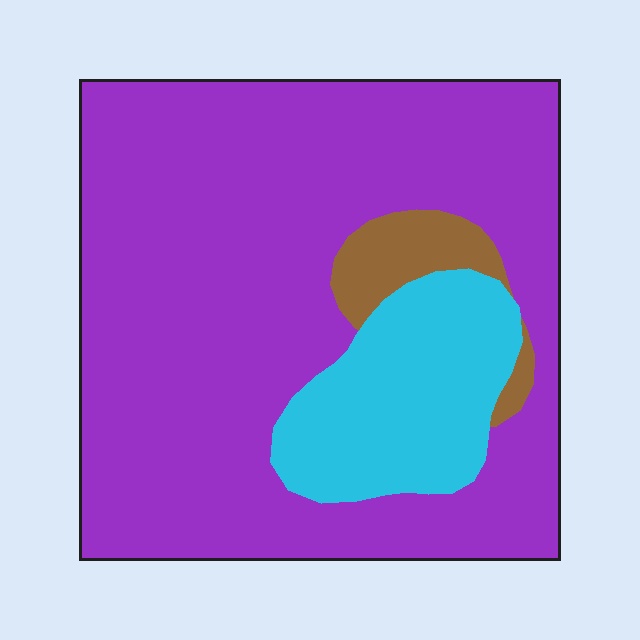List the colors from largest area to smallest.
From largest to smallest: purple, cyan, brown.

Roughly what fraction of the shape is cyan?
Cyan covers 17% of the shape.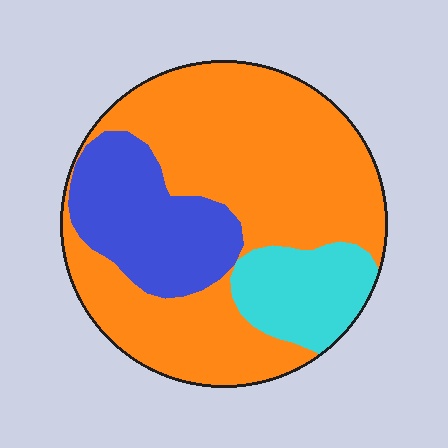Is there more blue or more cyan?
Blue.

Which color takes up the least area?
Cyan, at roughly 15%.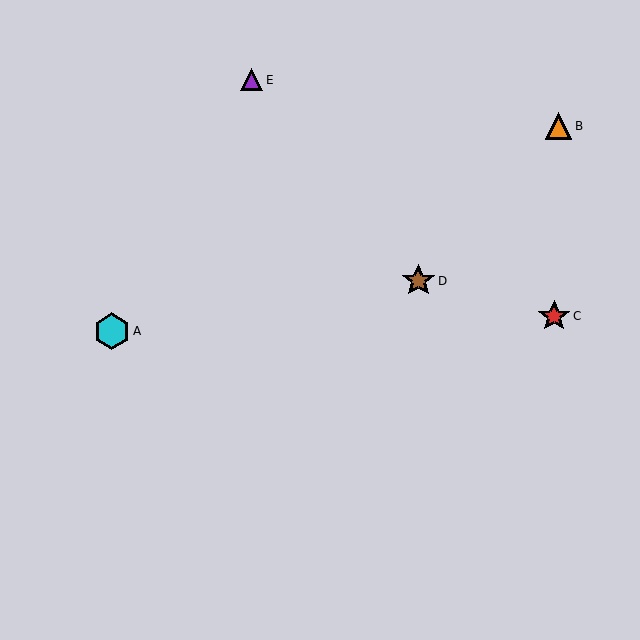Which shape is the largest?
The cyan hexagon (labeled A) is the largest.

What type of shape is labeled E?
Shape E is a purple triangle.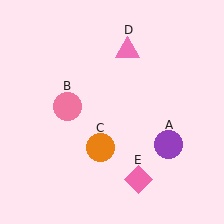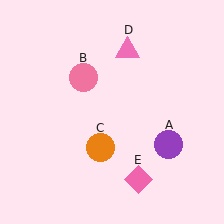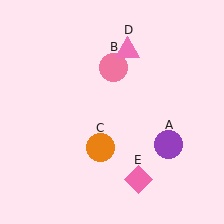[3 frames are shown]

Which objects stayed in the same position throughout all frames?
Purple circle (object A) and orange circle (object C) and pink triangle (object D) and pink diamond (object E) remained stationary.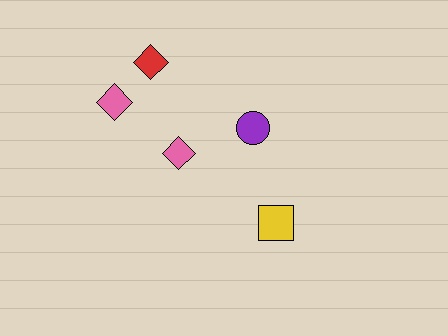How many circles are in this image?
There is 1 circle.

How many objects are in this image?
There are 5 objects.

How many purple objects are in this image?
There is 1 purple object.